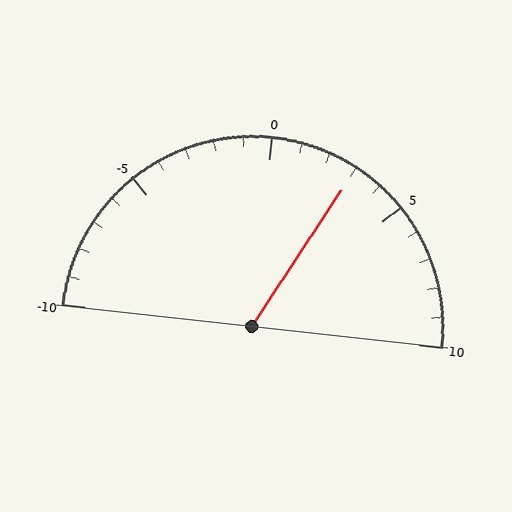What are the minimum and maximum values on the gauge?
The gauge ranges from -10 to 10.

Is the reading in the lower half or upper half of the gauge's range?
The reading is in the upper half of the range (-10 to 10).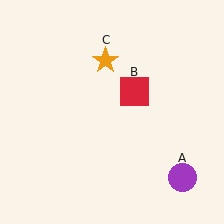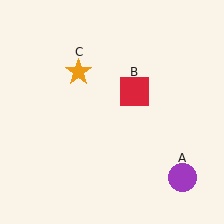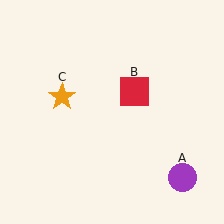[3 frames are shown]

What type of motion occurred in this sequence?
The orange star (object C) rotated counterclockwise around the center of the scene.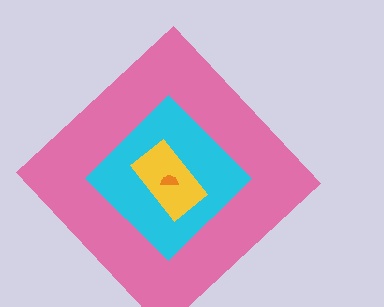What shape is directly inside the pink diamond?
The cyan diamond.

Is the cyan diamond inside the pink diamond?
Yes.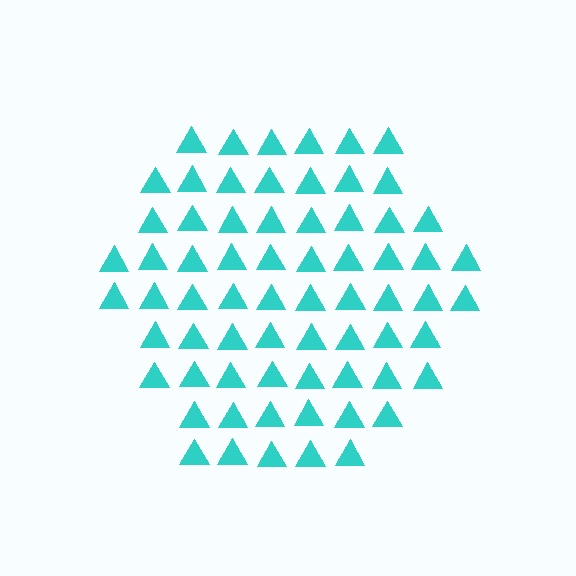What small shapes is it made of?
It is made of small triangles.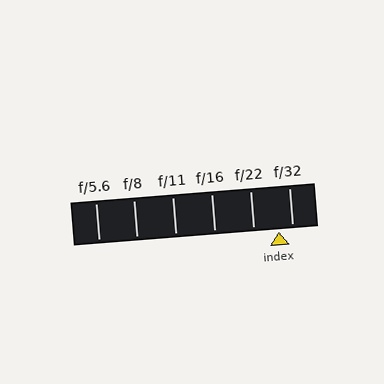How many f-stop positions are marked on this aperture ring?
There are 6 f-stop positions marked.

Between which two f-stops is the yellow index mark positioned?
The index mark is between f/22 and f/32.